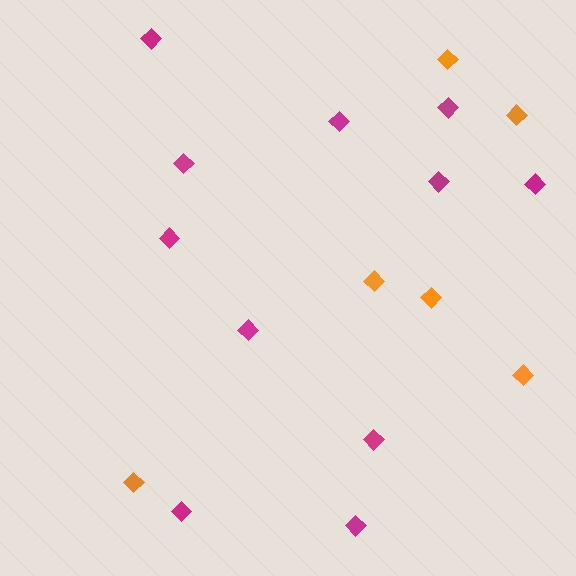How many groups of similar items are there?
There are 2 groups: one group of orange diamonds (6) and one group of magenta diamonds (11).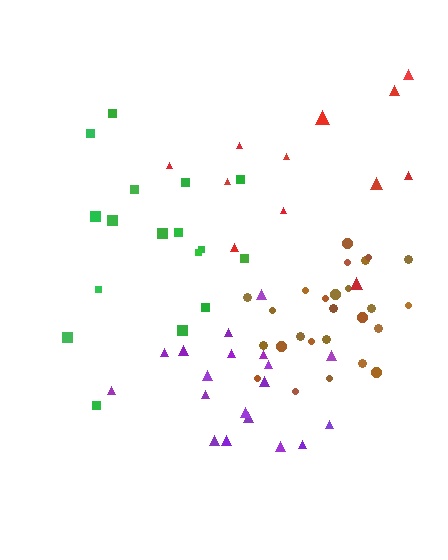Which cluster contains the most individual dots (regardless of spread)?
Brown (26).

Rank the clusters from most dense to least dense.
brown, purple, green, red.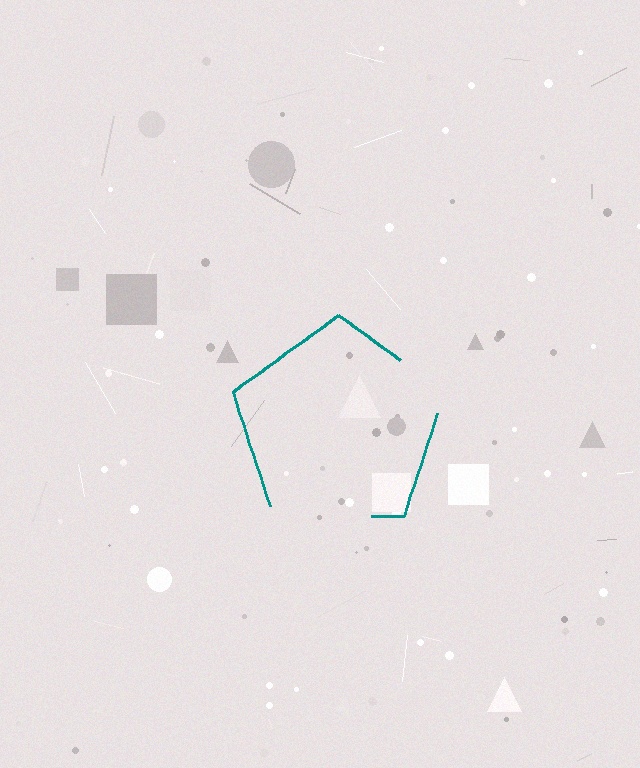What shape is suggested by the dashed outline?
The dashed outline suggests a pentagon.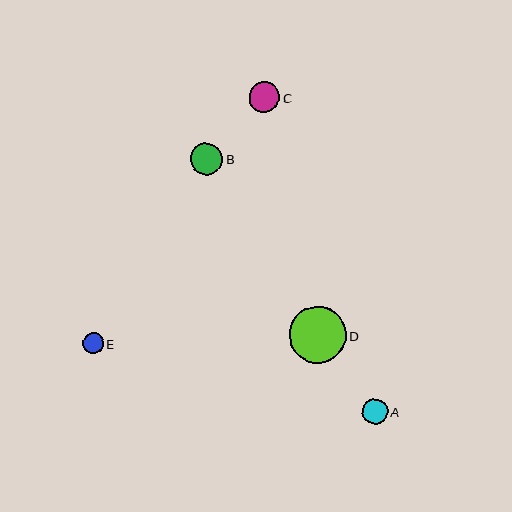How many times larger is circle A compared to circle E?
Circle A is approximately 1.2 times the size of circle E.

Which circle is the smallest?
Circle E is the smallest with a size of approximately 21 pixels.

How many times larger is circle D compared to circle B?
Circle D is approximately 1.7 times the size of circle B.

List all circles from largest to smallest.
From largest to smallest: D, B, C, A, E.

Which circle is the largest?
Circle D is the largest with a size of approximately 56 pixels.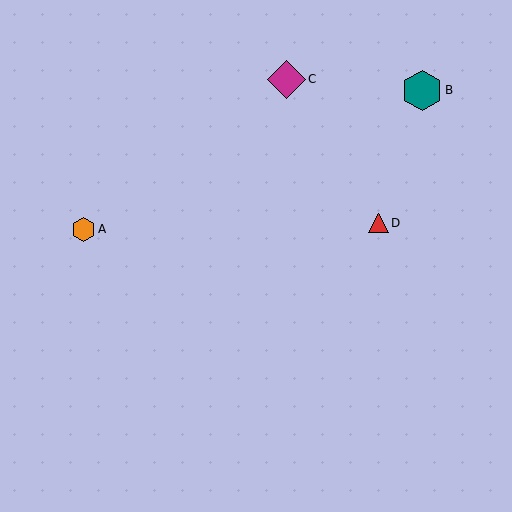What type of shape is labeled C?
Shape C is a magenta diamond.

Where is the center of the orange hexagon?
The center of the orange hexagon is at (83, 229).